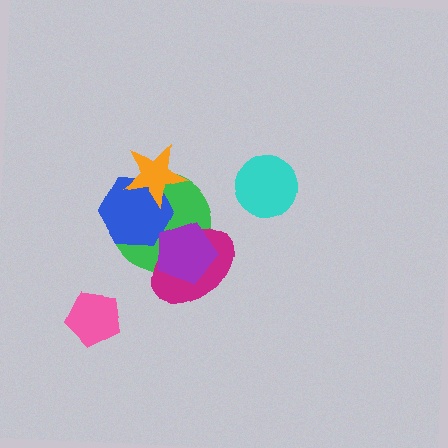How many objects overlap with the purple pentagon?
2 objects overlap with the purple pentagon.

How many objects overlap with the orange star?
2 objects overlap with the orange star.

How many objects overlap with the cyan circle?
0 objects overlap with the cyan circle.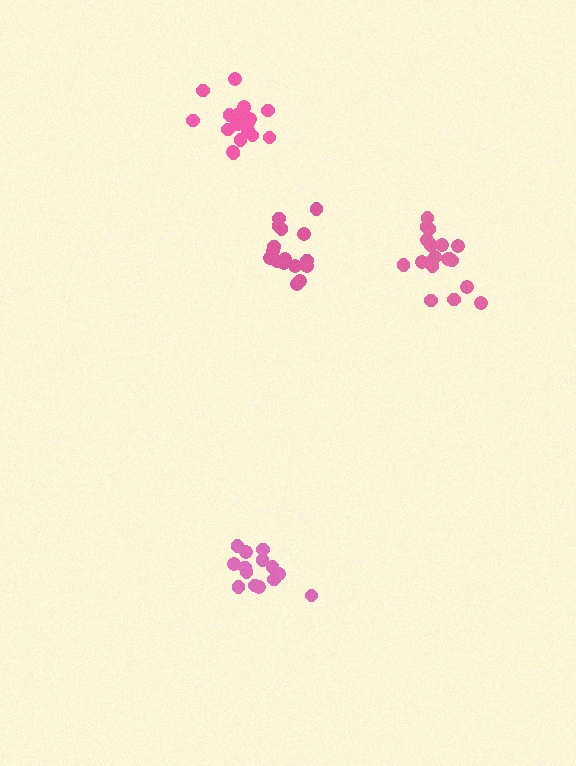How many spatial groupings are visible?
There are 4 spatial groupings.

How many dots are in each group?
Group 1: 20 dots, Group 2: 14 dots, Group 3: 19 dots, Group 4: 16 dots (69 total).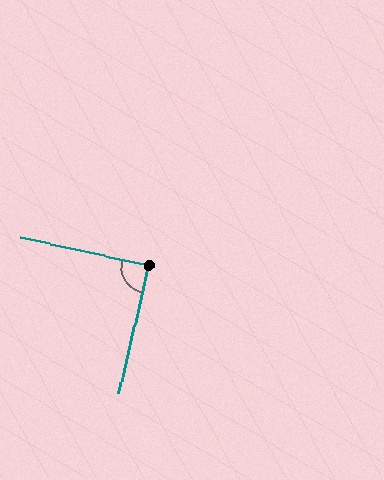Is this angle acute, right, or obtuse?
It is approximately a right angle.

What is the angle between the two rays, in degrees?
Approximately 89 degrees.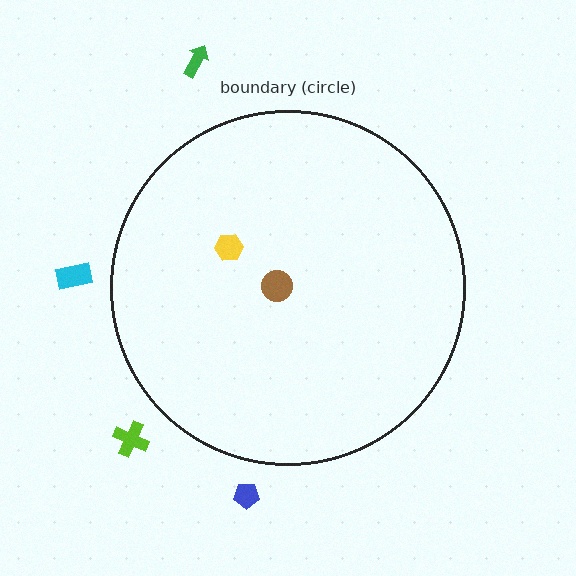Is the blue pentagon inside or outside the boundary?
Outside.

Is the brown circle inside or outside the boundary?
Inside.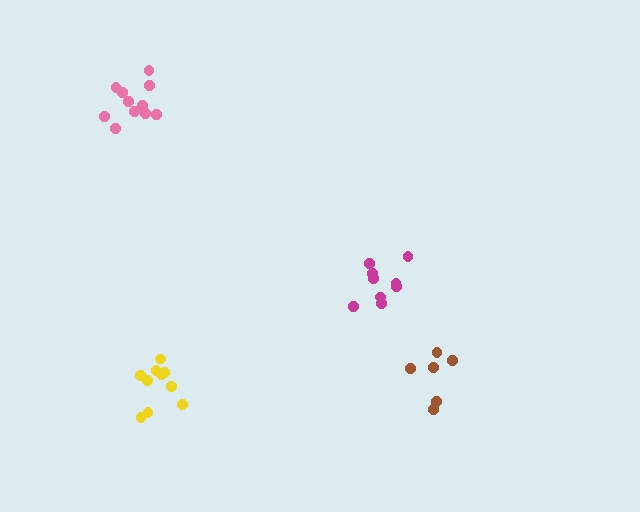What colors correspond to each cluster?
The clusters are colored: brown, magenta, yellow, pink.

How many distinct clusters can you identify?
There are 4 distinct clusters.